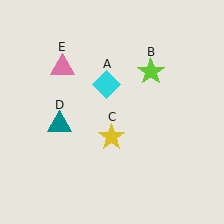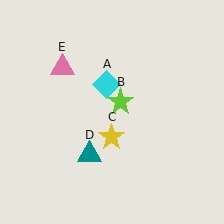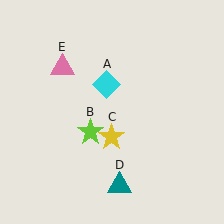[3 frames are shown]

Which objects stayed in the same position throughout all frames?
Cyan diamond (object A) and yellow star (object C) and pink triangle (object E) remained stationary.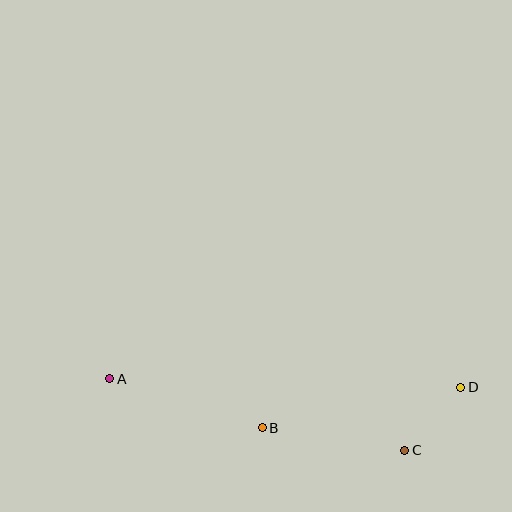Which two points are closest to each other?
Points C and D are closest to each other.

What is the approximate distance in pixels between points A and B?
The distance between A and B is approximately 160 pixels.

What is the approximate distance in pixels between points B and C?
The distance between B and C is approximately 144 pixels.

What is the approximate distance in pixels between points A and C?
The distance between A and C is approximately 304 pixels.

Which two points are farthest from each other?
Points A and D are farthest from each other.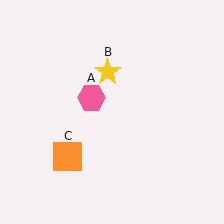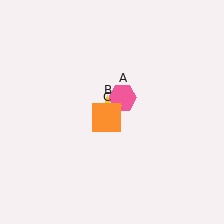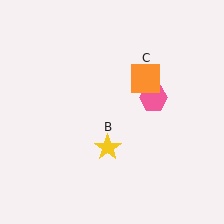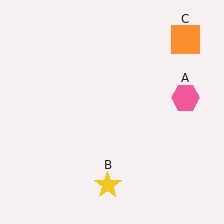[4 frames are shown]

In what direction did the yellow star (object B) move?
The yellow star (object B) moved down.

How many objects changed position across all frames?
3 objects changed position: pink hexagon (object A), yellow star (object B), orange square (object C).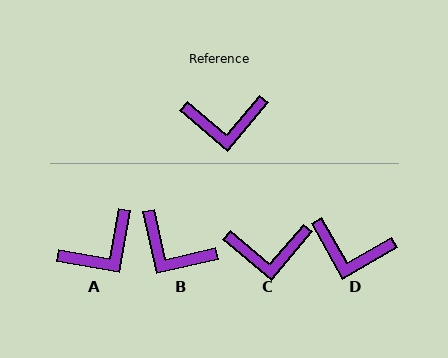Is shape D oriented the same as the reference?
No, it is off by about 20 degrees.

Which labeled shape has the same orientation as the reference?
C.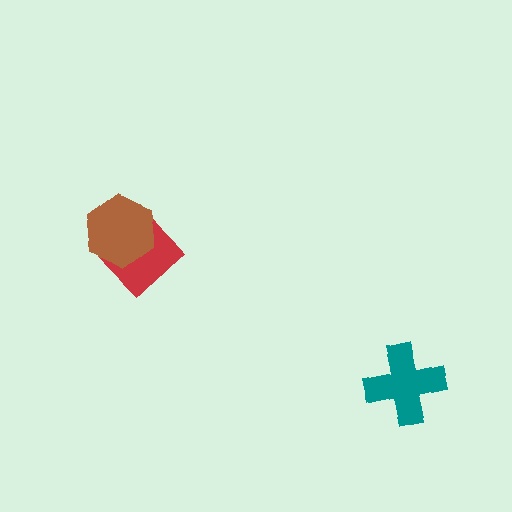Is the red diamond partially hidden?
Yes, it is partially covered by another shape.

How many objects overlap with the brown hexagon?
1 object overlaps with the brown hexagon.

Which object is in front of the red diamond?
The brown hexagon is in front of the red diamond.